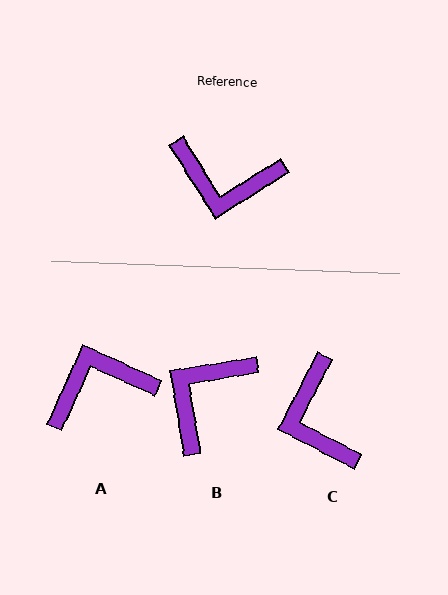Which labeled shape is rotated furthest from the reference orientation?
A, about 146 degrees away.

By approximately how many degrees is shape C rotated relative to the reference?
Approximately 59 degrees clockwise.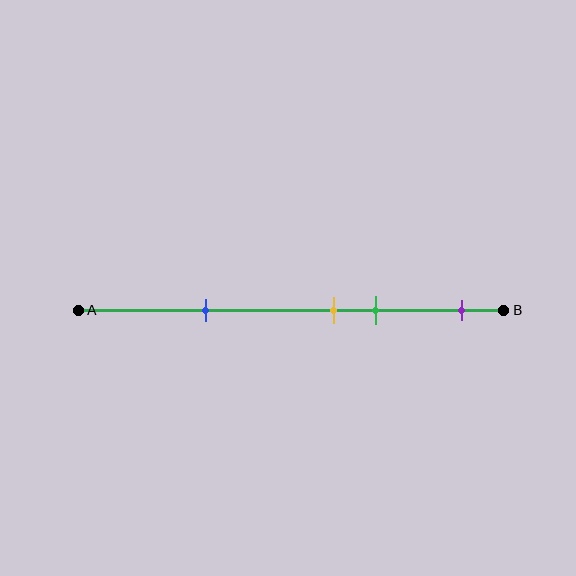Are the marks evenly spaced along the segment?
No, the marks are not evenly spaced.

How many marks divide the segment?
There are 4 marks dividing the segment.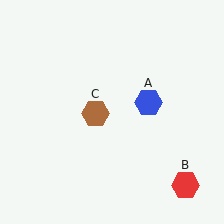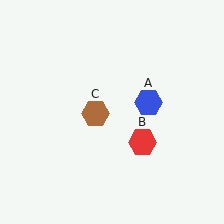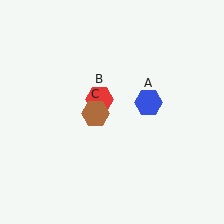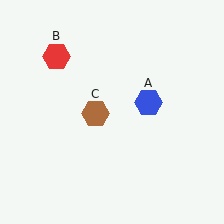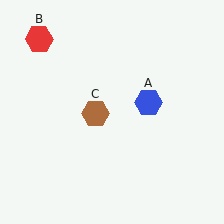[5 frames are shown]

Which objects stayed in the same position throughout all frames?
Blue hexagon (object A) and brown hexagon (object C) remained stationary.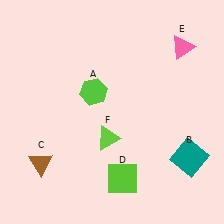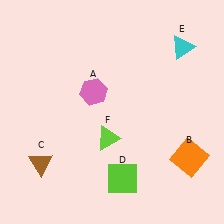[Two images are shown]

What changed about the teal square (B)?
In Image 1, B is teal. In Image 2, it changed to orange.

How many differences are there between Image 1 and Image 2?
There are 3 differences between the two images.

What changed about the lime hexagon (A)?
In Image 1, A is lime. In Image 2, it changed to pink.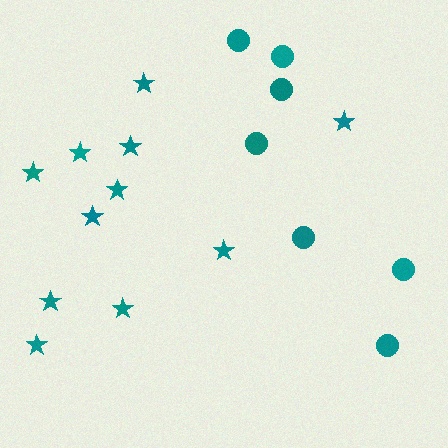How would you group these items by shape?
There are 2 groups: one group of circles (7) and one group of stars (11).